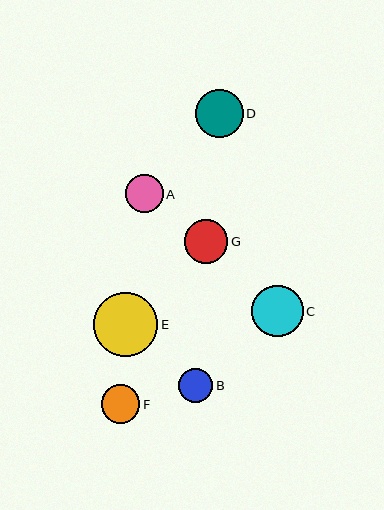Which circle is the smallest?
Circle B is the smallest with a size of approximately 34 pixels.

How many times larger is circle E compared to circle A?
Circle E is approximately 1.7 times the size of circle A.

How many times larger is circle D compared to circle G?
Circle D is approximately 1.1 times the size of circle G.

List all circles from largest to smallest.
From largest to smallest: E, C, D, G, F, A, B.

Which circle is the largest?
Circle E is the largest with a size of approximately 64 pixels.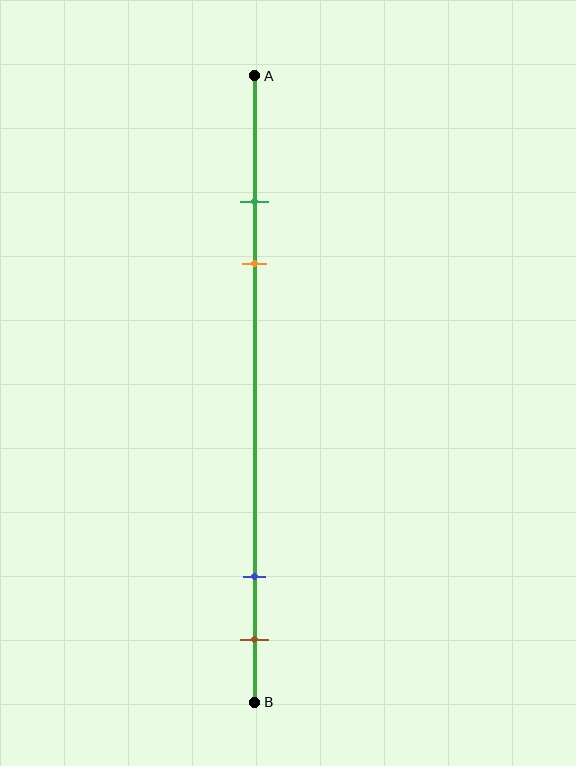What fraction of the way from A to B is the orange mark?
The orange mark is approximately 30% (0.3) of the way from A to B.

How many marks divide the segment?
There are 4 marks dividing the segment.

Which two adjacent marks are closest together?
The green and orange marks are the closest adjacent pair.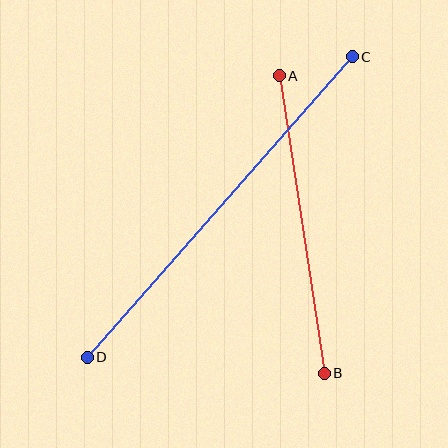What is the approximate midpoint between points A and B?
The midpoint is at approximately (302, 225) pixels.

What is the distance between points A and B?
The distance is approximately 301 pixels.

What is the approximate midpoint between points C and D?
The midpoint is at approximately (220, 207) pixels.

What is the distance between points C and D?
The distance is approximately 401 pixels.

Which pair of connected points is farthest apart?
Points C and D are farthest apart.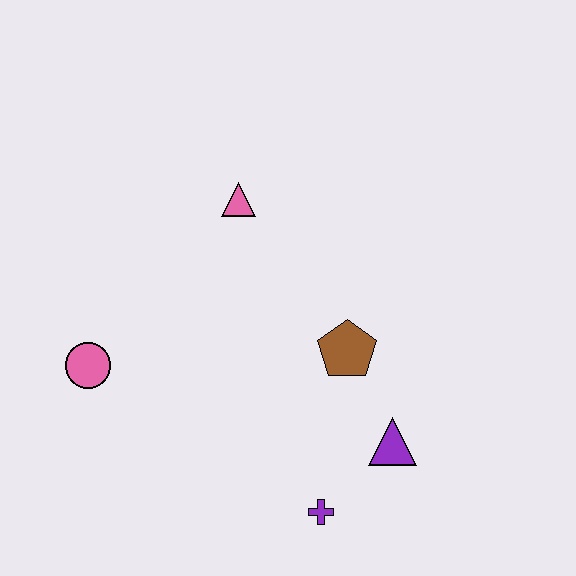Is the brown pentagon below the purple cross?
No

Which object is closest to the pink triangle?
The brown pentagon is closest to the pink triangle.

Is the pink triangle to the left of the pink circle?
No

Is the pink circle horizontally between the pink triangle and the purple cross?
No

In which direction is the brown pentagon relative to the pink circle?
The brown pentagon is to the right of the pink circle.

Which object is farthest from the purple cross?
The pink triangle is farthest from the purple cross.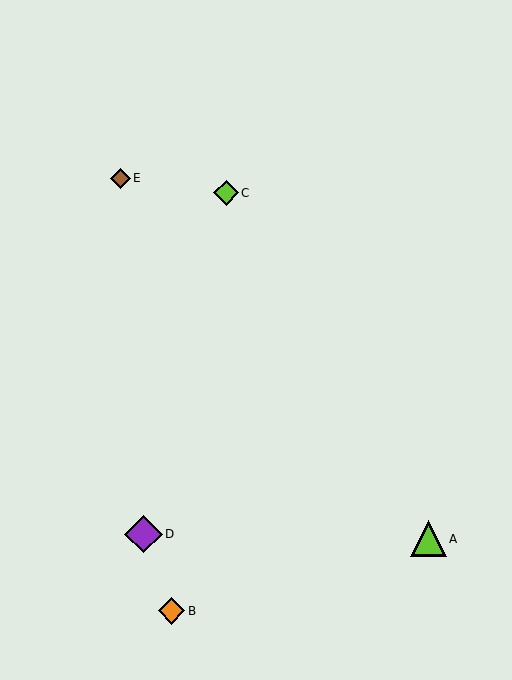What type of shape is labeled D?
Shape D is a purple diamond.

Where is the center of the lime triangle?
The center of the lime triangle is at (429, 539).